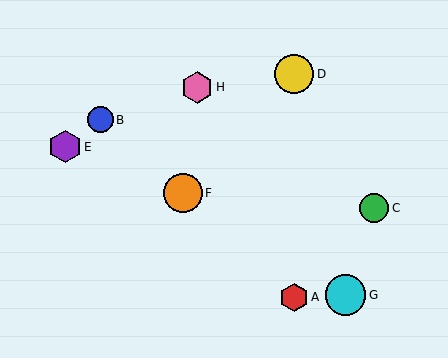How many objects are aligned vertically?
2 objects (A, D) are aligned vertically.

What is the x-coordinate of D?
Object D is at x≈294.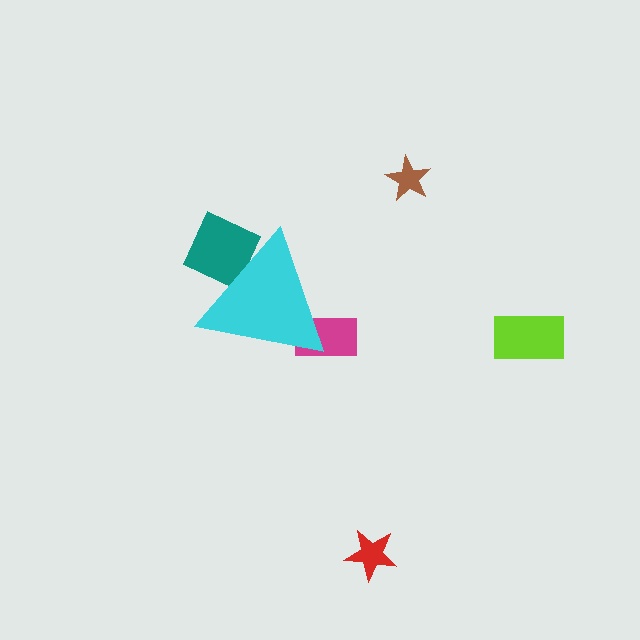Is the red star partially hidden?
No, the red star is fully visible.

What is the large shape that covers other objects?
A cyan triangle.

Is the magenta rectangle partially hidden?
Yes, the magenta rectangle is partially hidden behind the cyan triangle.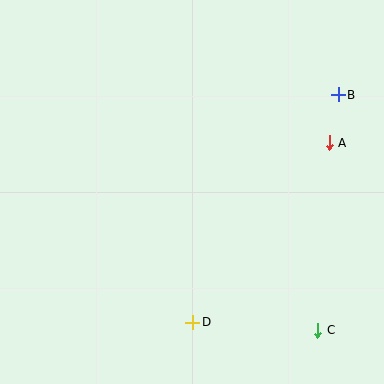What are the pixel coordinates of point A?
Point A is at (329, 143).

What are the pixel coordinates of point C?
Point C is at (318, 330).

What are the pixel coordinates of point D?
Point D is at (193, 322).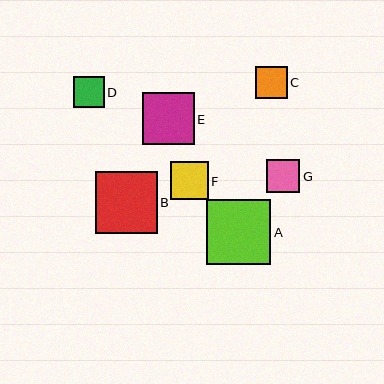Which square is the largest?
Square A is the largest with a size of approximately 65 pixels.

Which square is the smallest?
Square D is the smallest with a size of approximately 31 pixels.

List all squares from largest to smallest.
From largest to smallest: A, B, E, F, G, C, D.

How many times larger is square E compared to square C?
Square E is approximately 1.6 times the size of square C.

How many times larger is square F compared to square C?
Square F is approximately 1.2 times the size of square C.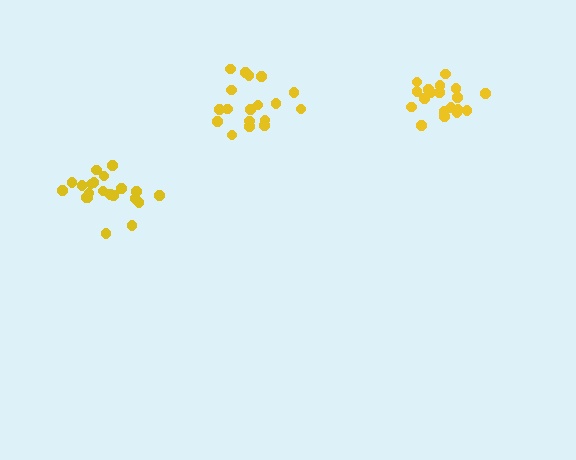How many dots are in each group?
Group 1: 21 dots, Group 2: 19 dots, Group 3: 18 dots (58 total).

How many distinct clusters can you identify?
There are 3 distinct clusters.